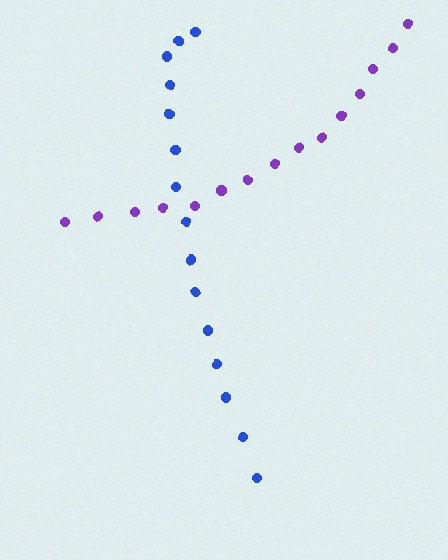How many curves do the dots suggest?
There are 2 distinct paths.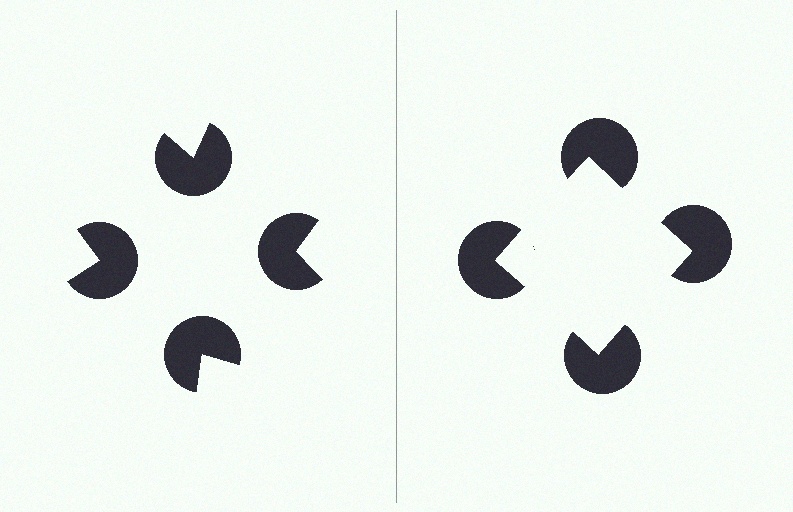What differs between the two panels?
The pac-man discs are positioned identically on both sides; only the wedge orientations differ. On the right they align to a square; on the left they are misaligned.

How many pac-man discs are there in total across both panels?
8 — 4 on each side.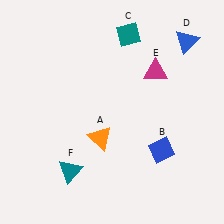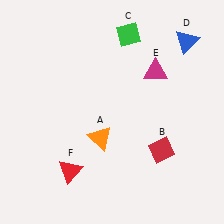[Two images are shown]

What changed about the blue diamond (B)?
In Image 1, B is blue. In Image 2, it changed to red.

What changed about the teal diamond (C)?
In Image 1, C is teal. In Image 2, it changed to green.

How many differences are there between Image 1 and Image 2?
There are 3 differences between the two images.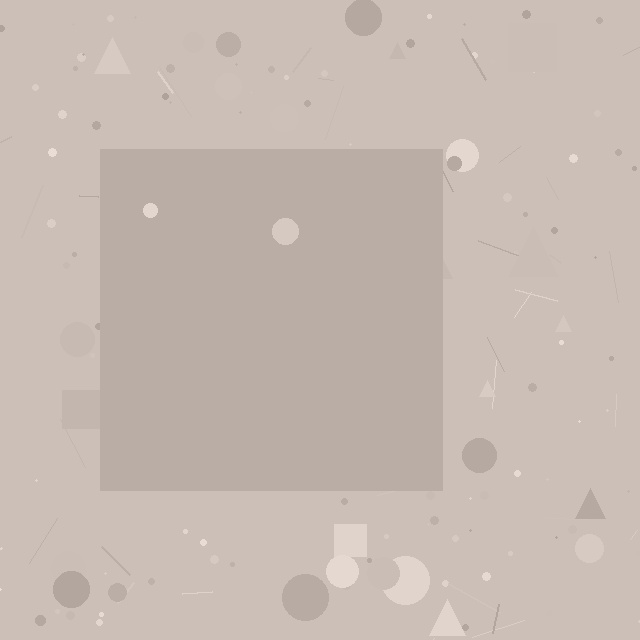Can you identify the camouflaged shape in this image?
The camouflaged shape is a square.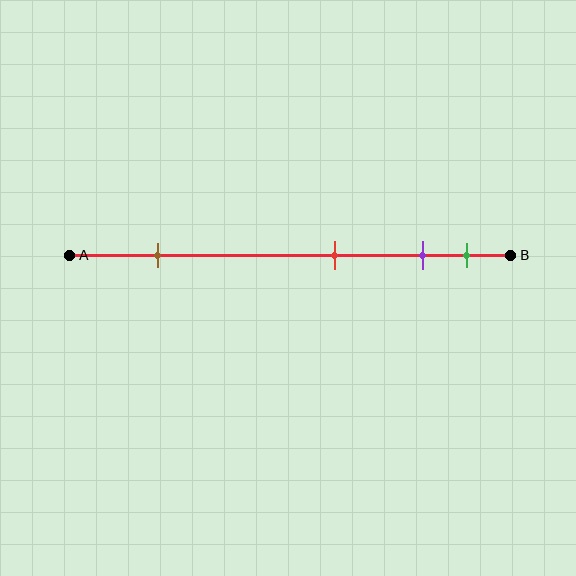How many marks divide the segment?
There are 4 marks dividing the segment.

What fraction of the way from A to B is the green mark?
The green mark is approximately 90% (0.9) of the way from A to B.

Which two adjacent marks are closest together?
The purple and green marks are the closest adjacent pair.